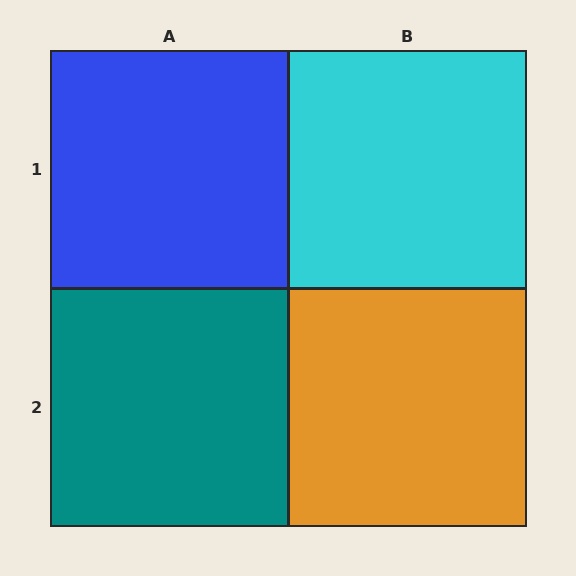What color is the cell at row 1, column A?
Blue.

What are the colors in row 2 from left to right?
Teal, orange.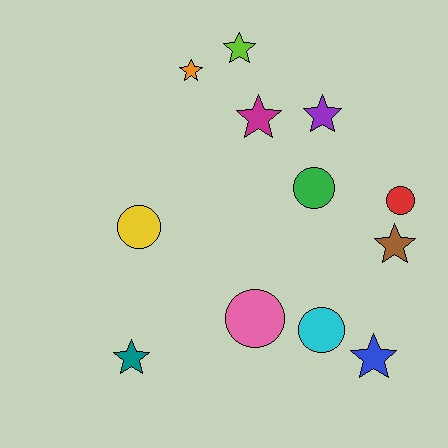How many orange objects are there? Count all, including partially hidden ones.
There is 1 orange object.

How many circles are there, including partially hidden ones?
There are 5 circles.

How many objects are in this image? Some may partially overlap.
There are 12 objects.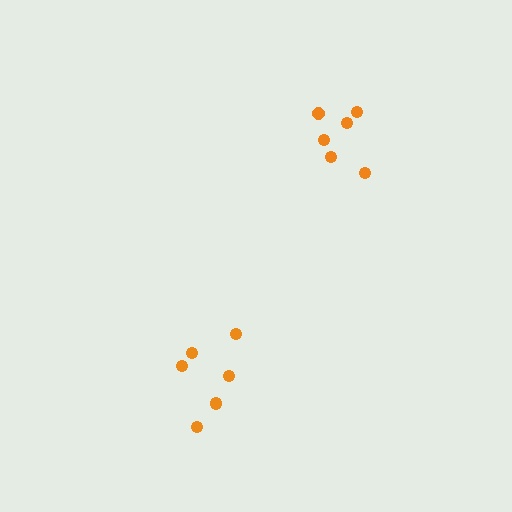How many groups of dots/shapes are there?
There are 2 groups.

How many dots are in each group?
Group 1: 6 dots, Group 2: 6 dots (12 total).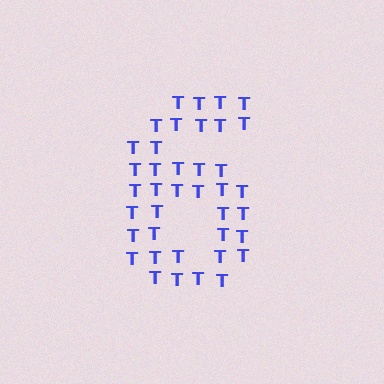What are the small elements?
The small elements are letter T's.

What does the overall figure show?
The overall figure shows the digit 6.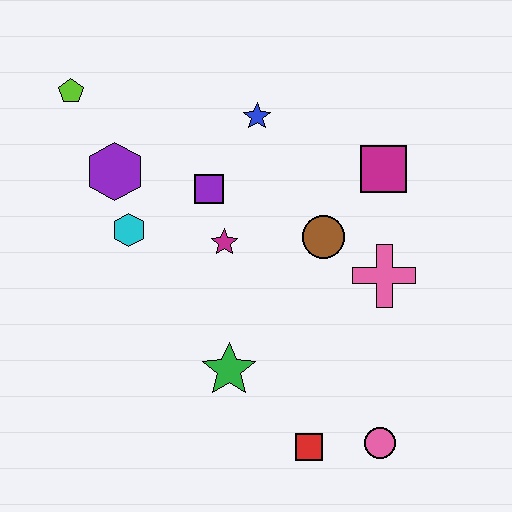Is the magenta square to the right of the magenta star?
Yes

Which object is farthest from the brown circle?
The lime pentagon is farthest from the brown circle.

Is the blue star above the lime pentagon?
No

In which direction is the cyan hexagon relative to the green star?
The cyan hexagon is above the green star.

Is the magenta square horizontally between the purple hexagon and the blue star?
No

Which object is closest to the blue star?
The purple square is closest to the blue star.